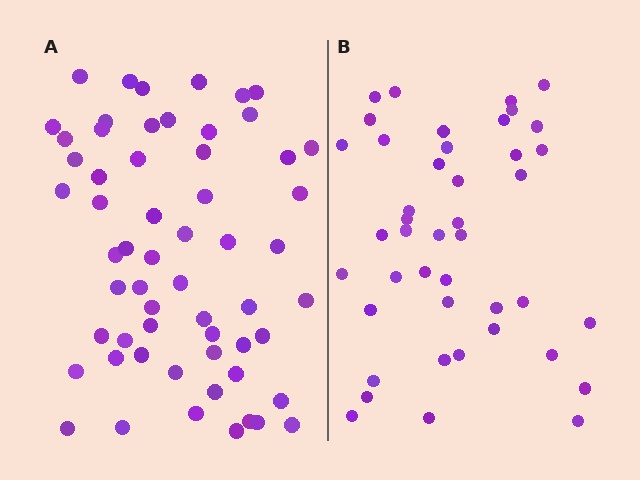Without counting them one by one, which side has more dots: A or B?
Region A (the left region) has more dots.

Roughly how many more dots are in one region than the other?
Region A has approximately 15 more dots than region B.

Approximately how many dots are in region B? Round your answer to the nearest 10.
About 40 dots. (The exact count is 43, which rounds to 40.)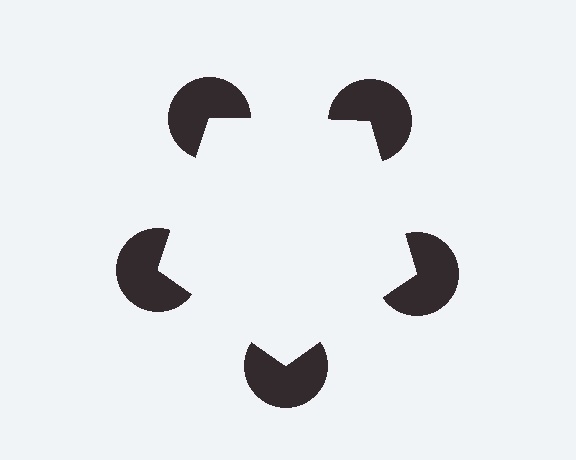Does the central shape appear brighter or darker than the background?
It typically appears slightly brighter than the background, even though no actual brightness change is drawn.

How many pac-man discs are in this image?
There are 5 — one at each vertex of the illusory pentagon.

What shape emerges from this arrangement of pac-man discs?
An illusory pentagon — its edges are inferred from the aligned wedge cuts in the pac-man discs, not physically drawn.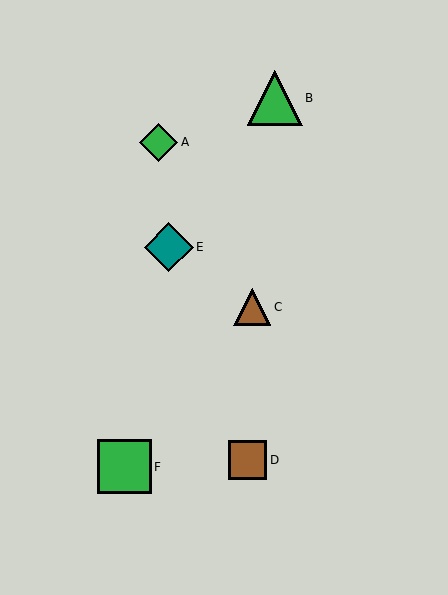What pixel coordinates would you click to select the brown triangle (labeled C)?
Click at (252, 307) to select the brown triangle C.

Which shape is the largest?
The green triangle (labeled B) is the largest.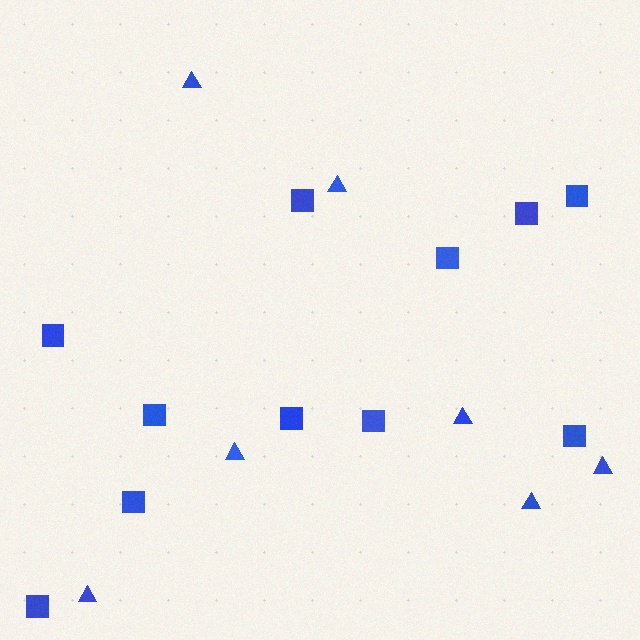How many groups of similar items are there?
There are 2 groups: one group of squares (11) and one group of triangles (7).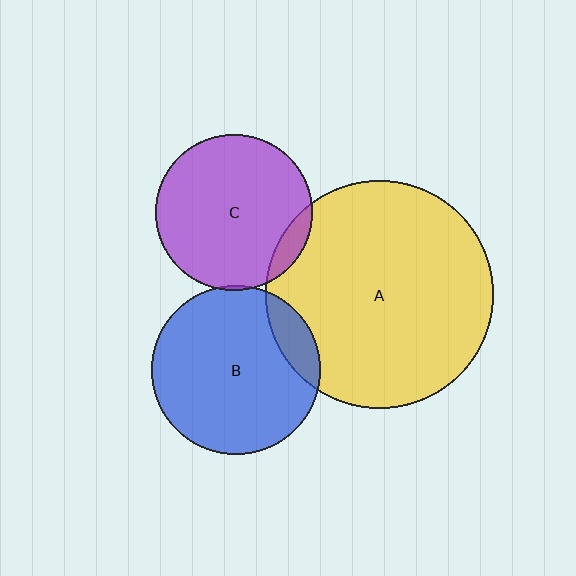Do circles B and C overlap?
Yes.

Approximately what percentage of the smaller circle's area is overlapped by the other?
Approximately 5%.